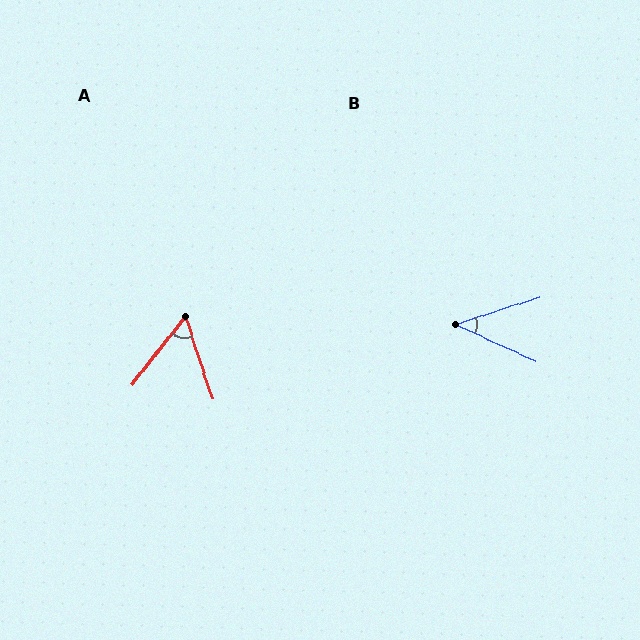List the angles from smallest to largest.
B (42°), A (57°).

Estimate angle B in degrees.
Approximately 42 degrees.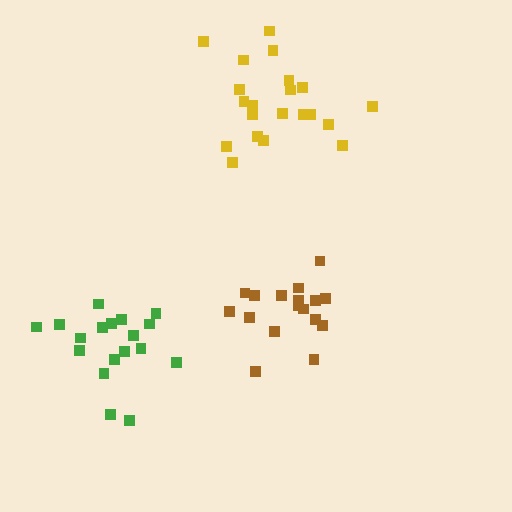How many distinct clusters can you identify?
There are 3 distinct clusters.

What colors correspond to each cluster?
The clusters are colored: brown, green, yellow.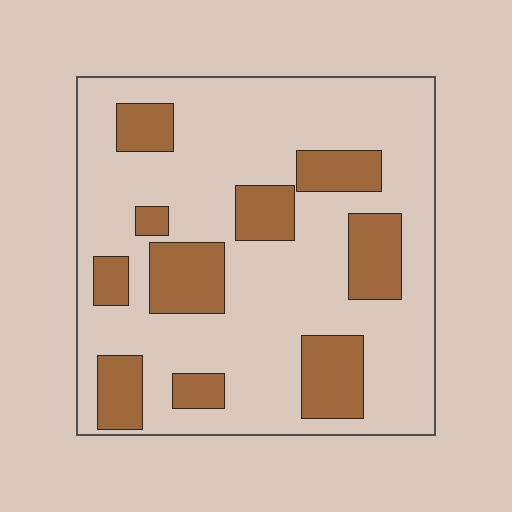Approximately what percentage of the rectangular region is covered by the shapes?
Approximately 25%.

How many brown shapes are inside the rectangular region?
10.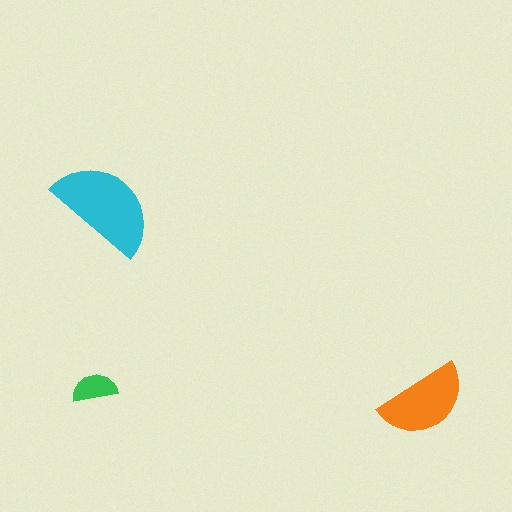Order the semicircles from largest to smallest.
the cyan one, the orange one, the green one.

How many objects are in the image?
There are 3 objects in the image.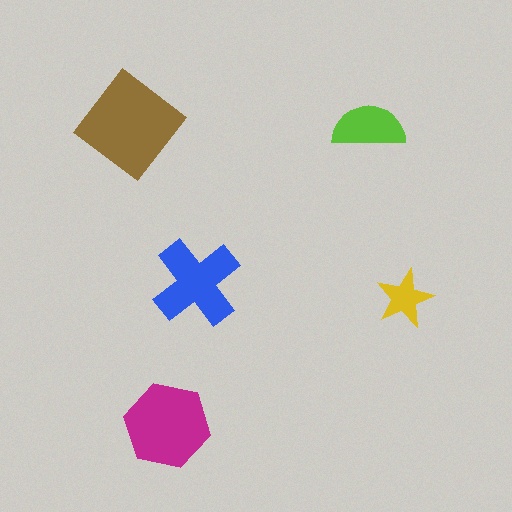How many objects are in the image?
There are 5 objects in the image.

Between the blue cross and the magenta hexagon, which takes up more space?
The magenta hexagon.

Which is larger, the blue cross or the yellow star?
The blue cross.